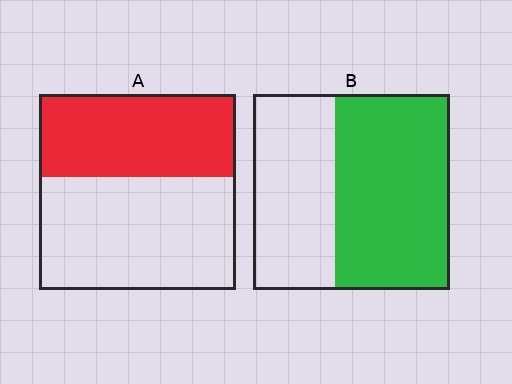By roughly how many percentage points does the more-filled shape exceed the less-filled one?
By roughly 15 percentage points (B over A).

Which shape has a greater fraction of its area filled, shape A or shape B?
Shape B.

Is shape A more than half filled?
No.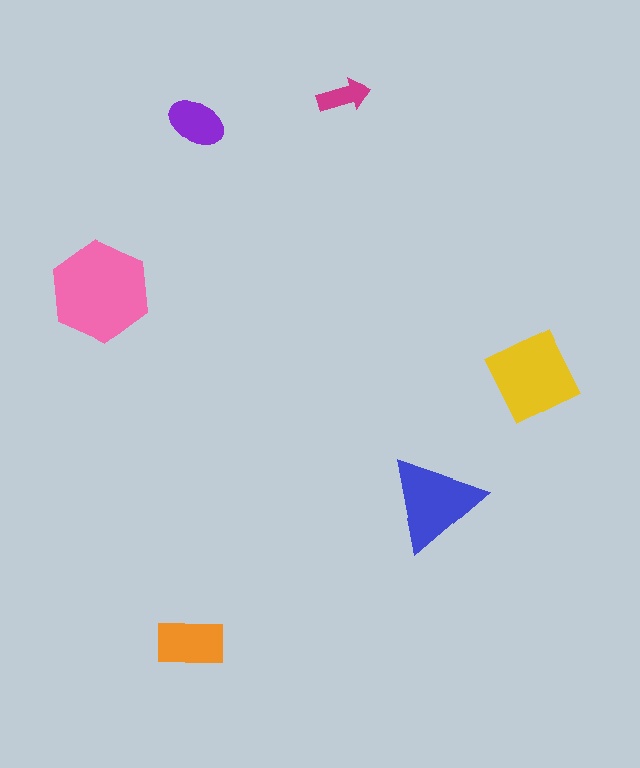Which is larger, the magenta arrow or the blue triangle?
The blue triangle.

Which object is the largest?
The pink hexagon.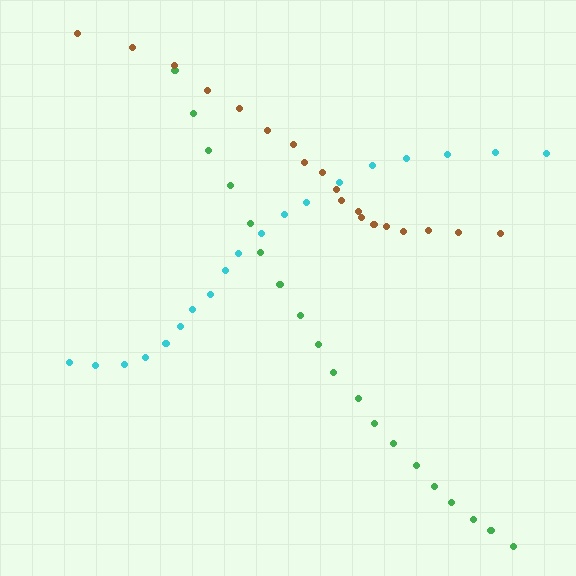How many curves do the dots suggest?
There are 3 distinct paths.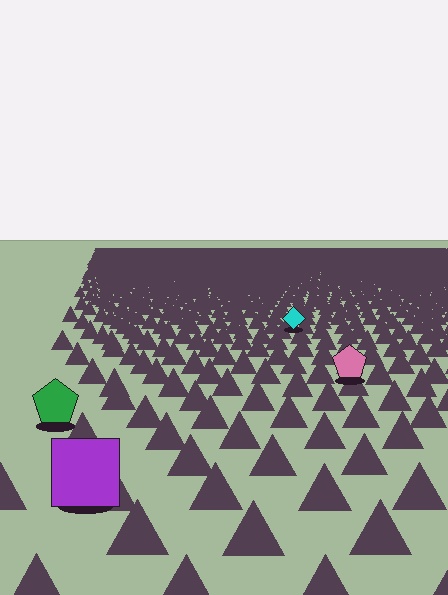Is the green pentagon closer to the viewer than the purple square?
No. The purple square is closer — you can tell from the texture gradient: the ground texture is coarser near it.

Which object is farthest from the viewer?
The cyan diamond is farthest from the viewer. It appears smaller and the ground texture around it is denser.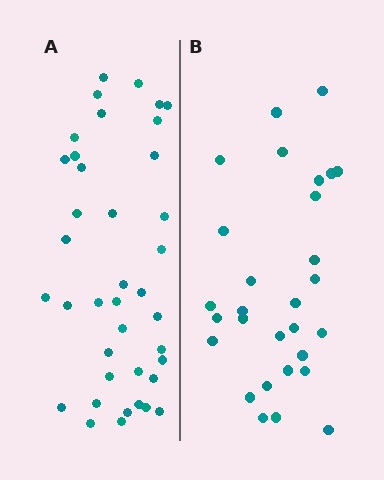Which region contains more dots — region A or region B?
Region A (the left region) has more dots.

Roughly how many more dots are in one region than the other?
Region A has roughly 10 or so more dots than region B.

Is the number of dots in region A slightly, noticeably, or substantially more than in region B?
Region A has noticeably more, but not dramatically so. The ratio is roughly 1.3 to 1.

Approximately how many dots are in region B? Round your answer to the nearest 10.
About 30 dots. (The exact count is 29, which rounds to 30.)